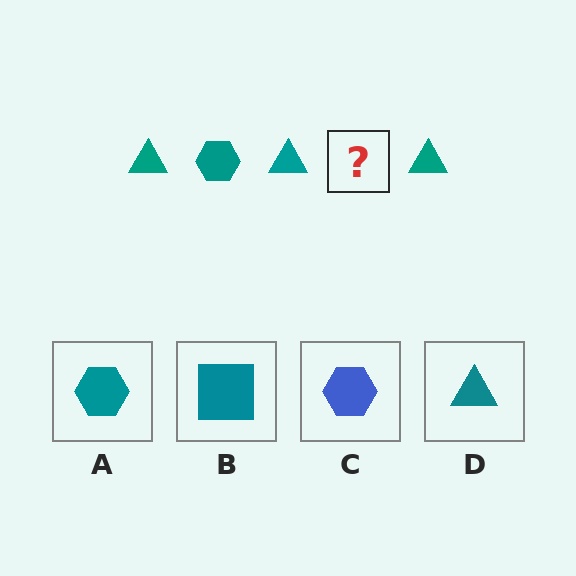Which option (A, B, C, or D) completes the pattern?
A.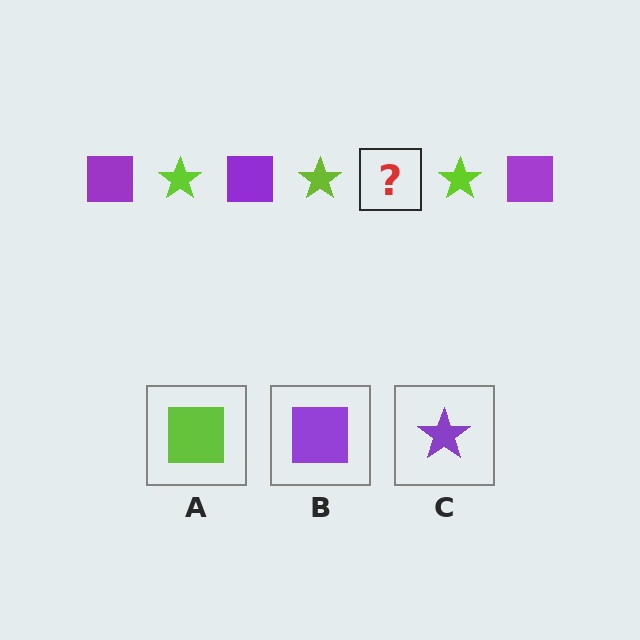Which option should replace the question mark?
Option B.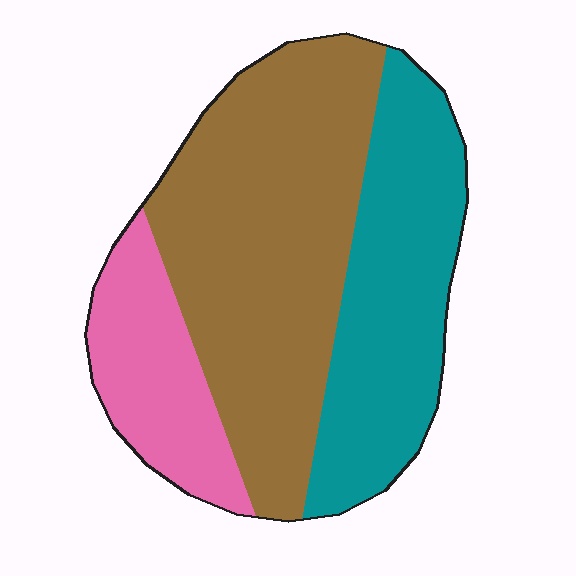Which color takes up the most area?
Brown, at roughly 50%.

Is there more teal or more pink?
Teal.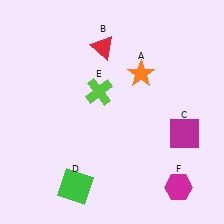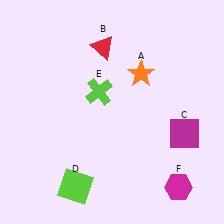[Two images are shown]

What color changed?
The square (D) changed from green in Image 1 to lime in Image 2.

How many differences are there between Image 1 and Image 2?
There is 1 difference between the two images.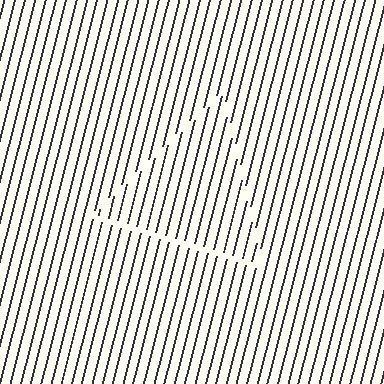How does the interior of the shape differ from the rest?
The interior of the shape contains the same grating, shifted by half a period — the contour is defined by the phase discontinuity where line-ends from the inner and outer gratings abut.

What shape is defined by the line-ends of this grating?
An illusory triangle. The interior of the shape contains the same grating, shifted by half a period — the contour is defined by the phase discontinuity where line-ends from the inner and outer gratings abut.